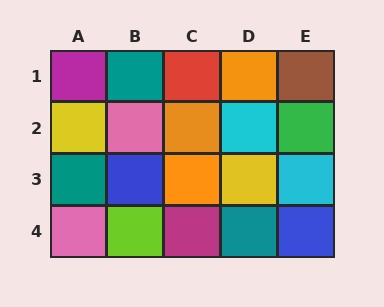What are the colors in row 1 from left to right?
Magenta, teal, red, orange, brown.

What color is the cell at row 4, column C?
Magenta.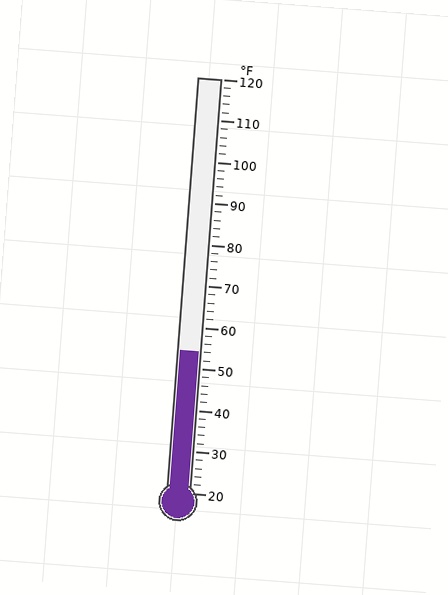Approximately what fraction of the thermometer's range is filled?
The thermometer is filled to approximately 35% of its range.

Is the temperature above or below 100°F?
The temperature is below 100°F.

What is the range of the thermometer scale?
The thermometer scale ranges from 20°F to 120°F.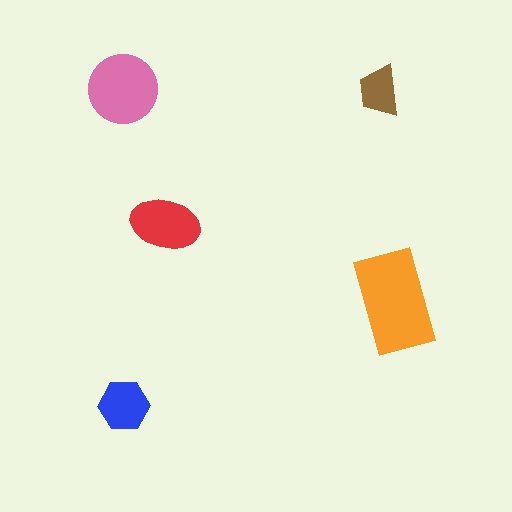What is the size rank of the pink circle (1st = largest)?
2nd.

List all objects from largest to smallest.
The orange rectangle, the pink circle, the red ellipse, the blue hexagon, the brown trapezoid.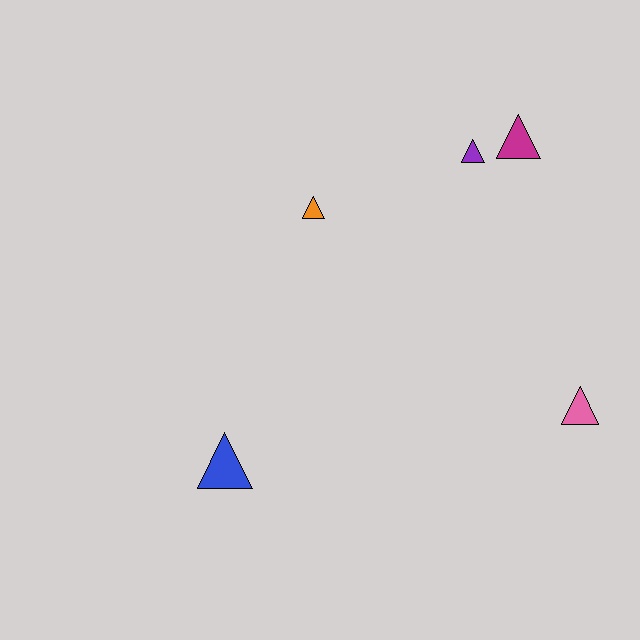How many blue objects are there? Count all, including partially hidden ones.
There is 1 blue object.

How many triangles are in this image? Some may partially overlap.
There are 5 triangles.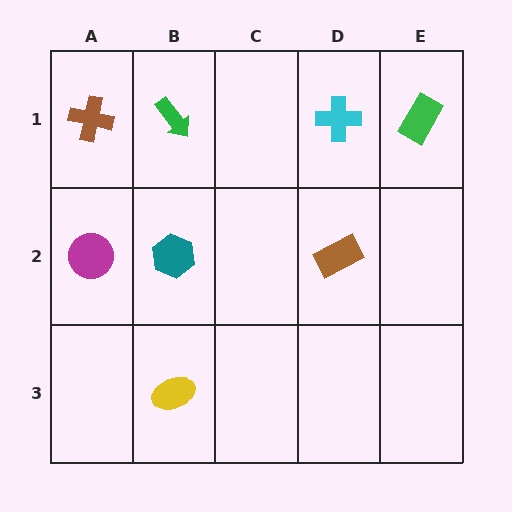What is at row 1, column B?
A green arrow.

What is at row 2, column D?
A brown rectangle.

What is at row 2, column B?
A teal hexagon.